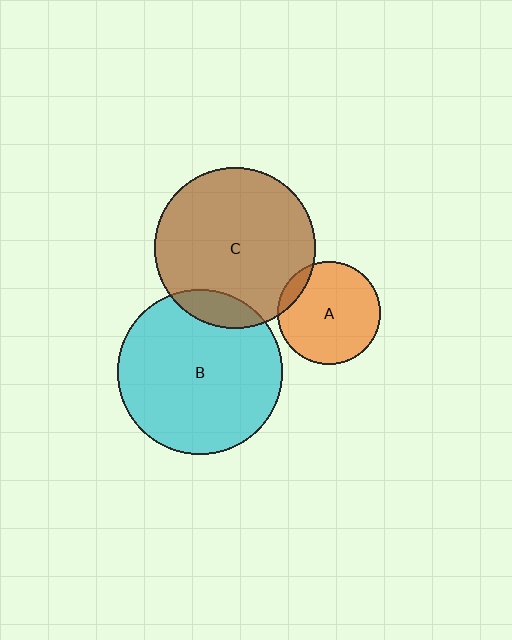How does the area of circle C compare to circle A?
Approximately 2.5 times.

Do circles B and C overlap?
Yes.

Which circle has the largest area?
Circle B (cyan).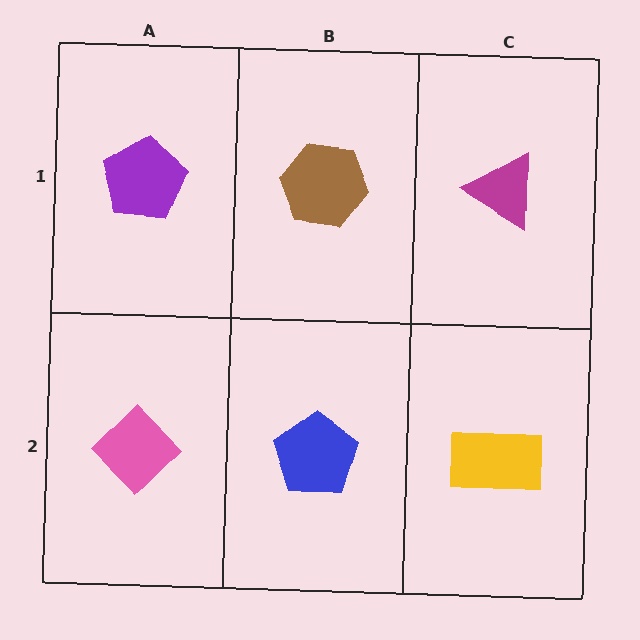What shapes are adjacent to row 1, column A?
A pink diamond (row 2, column A), a brown hexagon (row 1, column B).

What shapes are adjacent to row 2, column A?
A purple pentagon (row 1, column A), a blue pentagon (row 2, column B).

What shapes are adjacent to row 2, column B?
A brown hexagon (row 1, column B), a pink diamond (row 2, column A), a yellow rectangle (row 2, column C).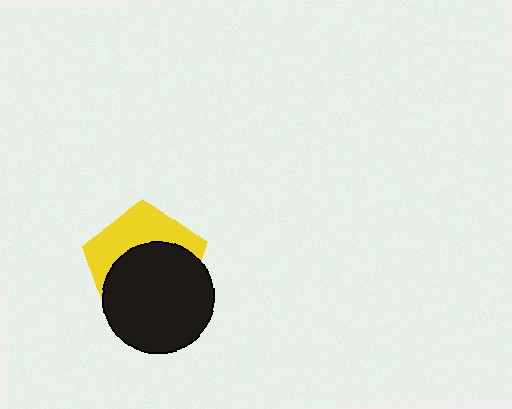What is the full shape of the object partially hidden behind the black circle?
The partially hidden object is a yellow pentagon.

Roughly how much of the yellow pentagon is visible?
A small part of it is visible (roughly 40%).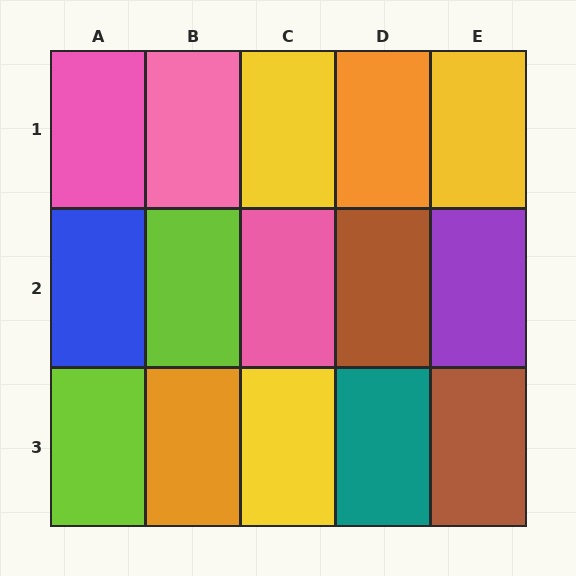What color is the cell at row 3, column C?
Yellow.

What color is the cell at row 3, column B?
Orange.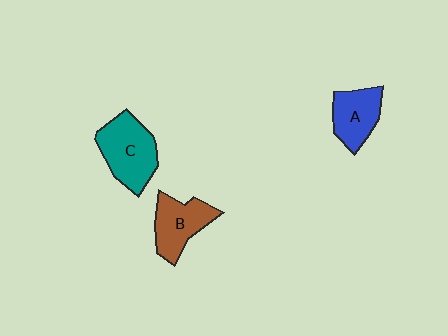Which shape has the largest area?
Shape C (teal).